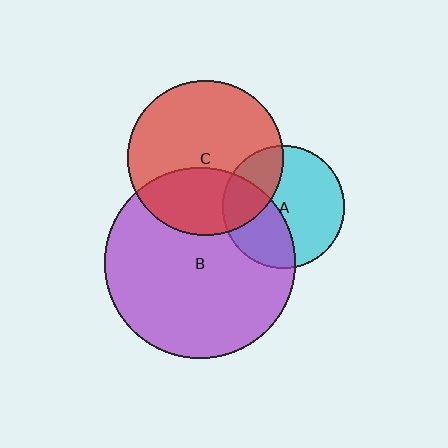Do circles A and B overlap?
Yes.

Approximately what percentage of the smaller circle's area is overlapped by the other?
Approximately 40%.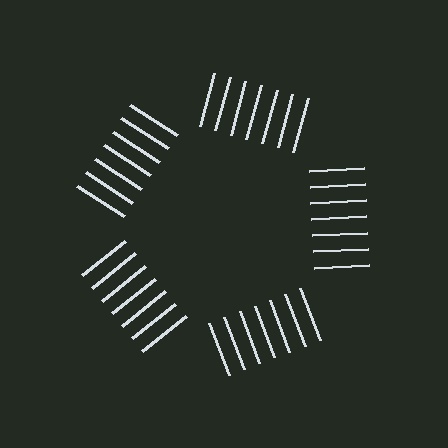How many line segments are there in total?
35 — 7 along each of the 5 edges.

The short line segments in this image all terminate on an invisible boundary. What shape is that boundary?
An illusory pentagon — the line segments terminate on its edges but no continuous stroke is drawn.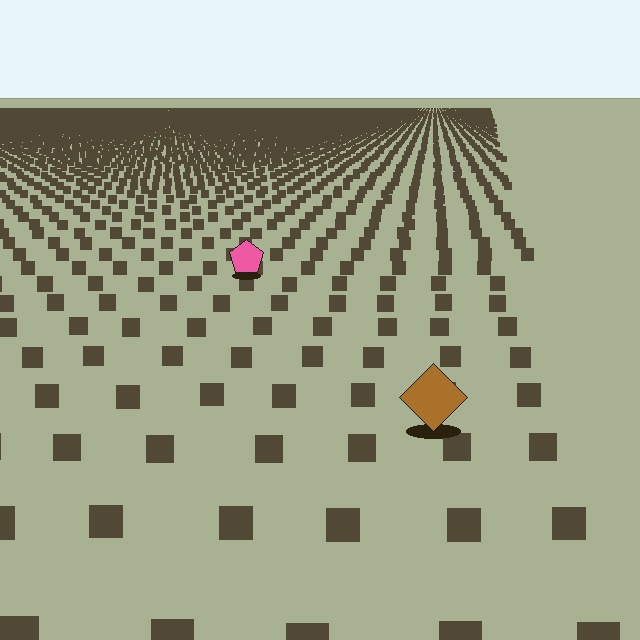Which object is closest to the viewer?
The brown diamond is closest. The texture marks near it are larger and more spread out.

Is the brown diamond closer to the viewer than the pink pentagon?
Yes. The brown diamond is closer — you can tell from the texture gradient: the ground texture is coarser near it.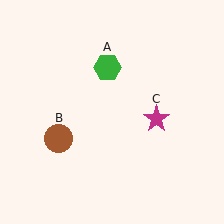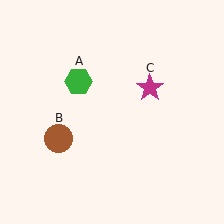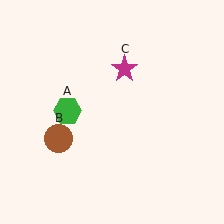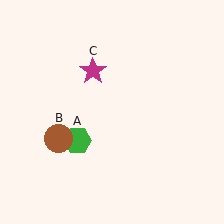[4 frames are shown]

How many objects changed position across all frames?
2 objects changed position: green hexagon (object A), magenta star (object C).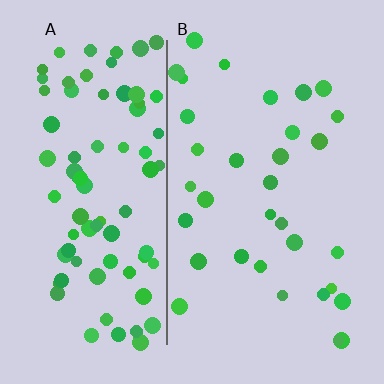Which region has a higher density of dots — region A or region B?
A (the left).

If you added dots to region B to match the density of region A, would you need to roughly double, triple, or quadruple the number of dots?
Approximately triple.